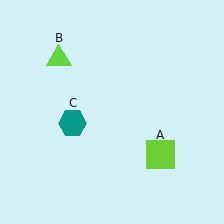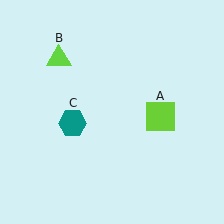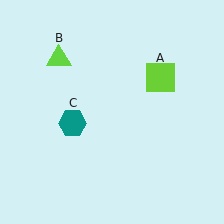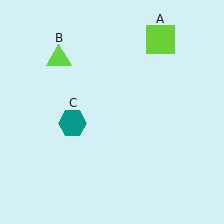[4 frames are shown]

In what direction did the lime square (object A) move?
The lime square (object A) moved up.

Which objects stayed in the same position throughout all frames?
Lime triangle (object B) and teal hexagon (object C) remained stationary.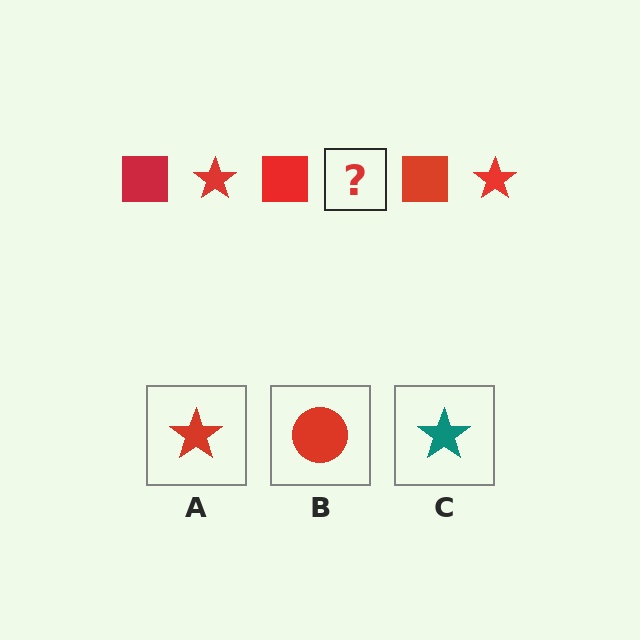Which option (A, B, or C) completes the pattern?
A.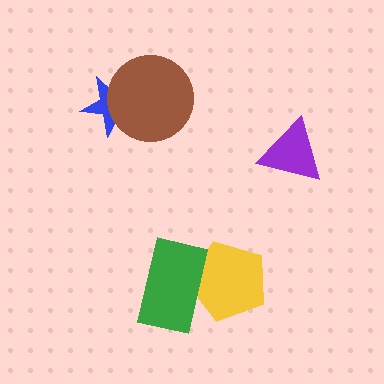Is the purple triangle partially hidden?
No, no other shape covers it.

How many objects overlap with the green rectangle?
1 object overlaps with the green rectangle.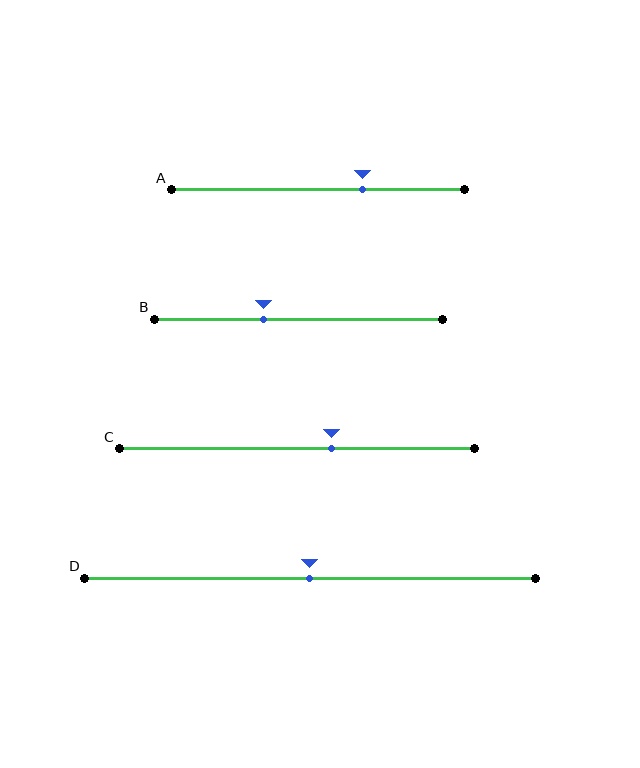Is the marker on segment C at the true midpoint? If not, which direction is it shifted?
No, the marker on segment C is shifted to the right by about 10% of the segment length.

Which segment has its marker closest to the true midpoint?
Segment D has its marker closest to the true midpoint.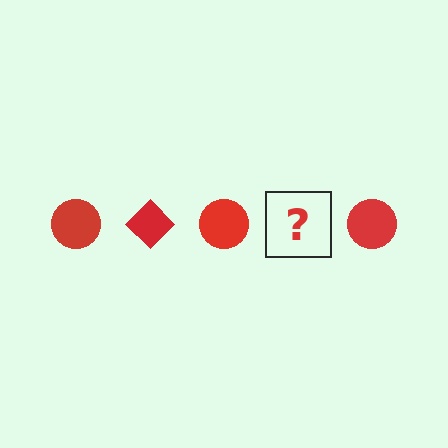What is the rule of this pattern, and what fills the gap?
The rule is that the pattern cycles through circle, diamond shapes in red. The gap should be filled with a red diamond.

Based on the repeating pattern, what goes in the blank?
The blank should be a red diamond.